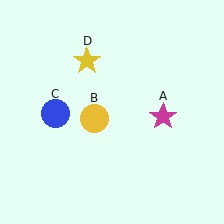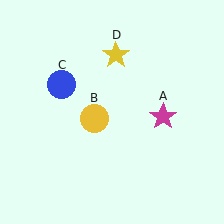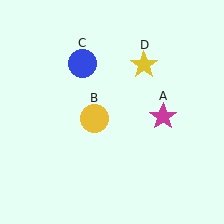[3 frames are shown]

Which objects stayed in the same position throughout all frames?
Magenta star (object A) and yellow circle (object B) remained stationary.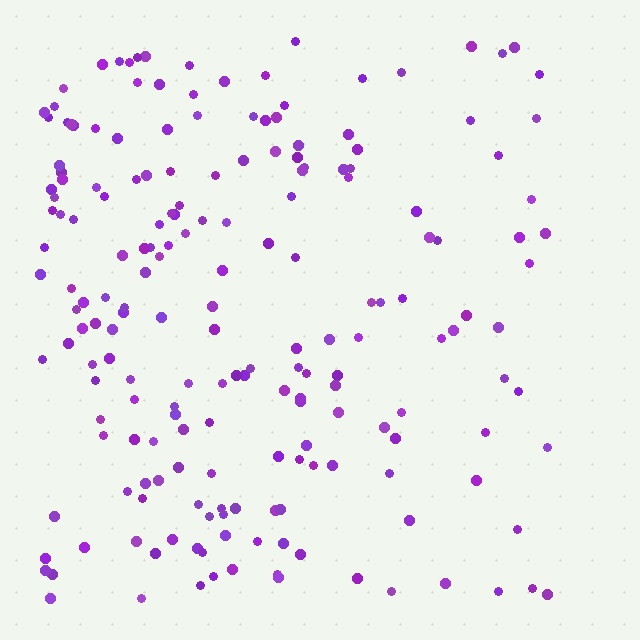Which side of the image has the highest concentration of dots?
The left.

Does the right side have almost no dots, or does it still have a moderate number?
Still a moderate number, just noticeably fewer than the left.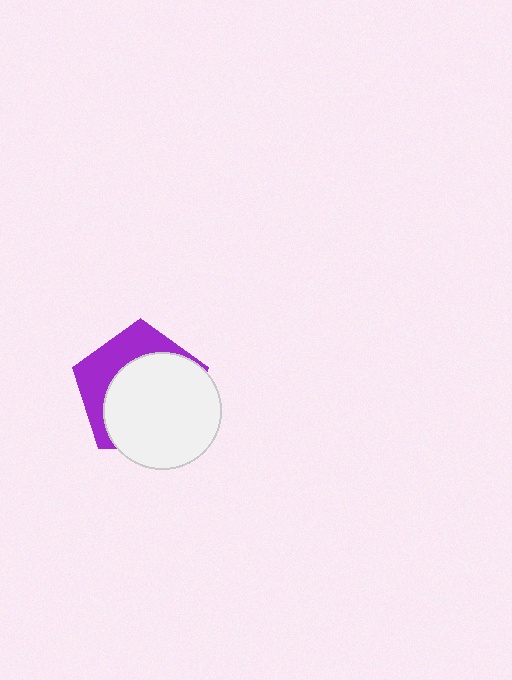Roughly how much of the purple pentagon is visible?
A small part of it is visible (roughly 36%).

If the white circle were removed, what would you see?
You would see the complete purple pentagon.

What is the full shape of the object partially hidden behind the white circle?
The partially hidden object is a purple pentagon.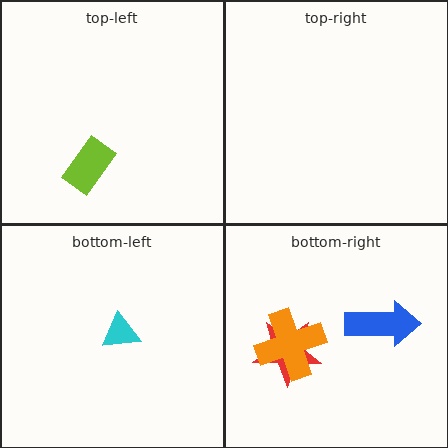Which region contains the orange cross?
The bottom-right region.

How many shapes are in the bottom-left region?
1.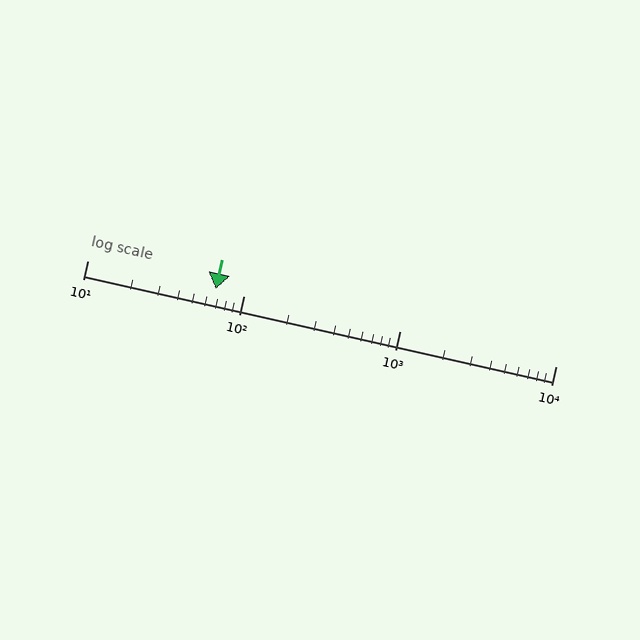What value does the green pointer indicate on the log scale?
The pointer indicates approximately 66.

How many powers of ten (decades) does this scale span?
The scale spans 3 decades, from 10 to 10000.